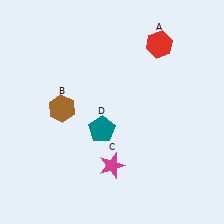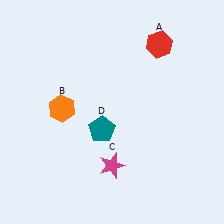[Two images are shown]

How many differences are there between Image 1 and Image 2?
There is 1 difference between the two images.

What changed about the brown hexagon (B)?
In Image 1, B is brown. In Image 2, it changed to orange.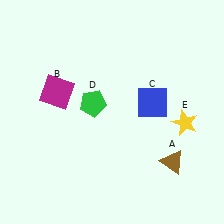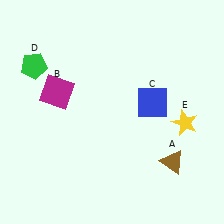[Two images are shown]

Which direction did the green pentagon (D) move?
The green pentagon (D) moved left.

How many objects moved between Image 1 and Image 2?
1 object moved between the two images.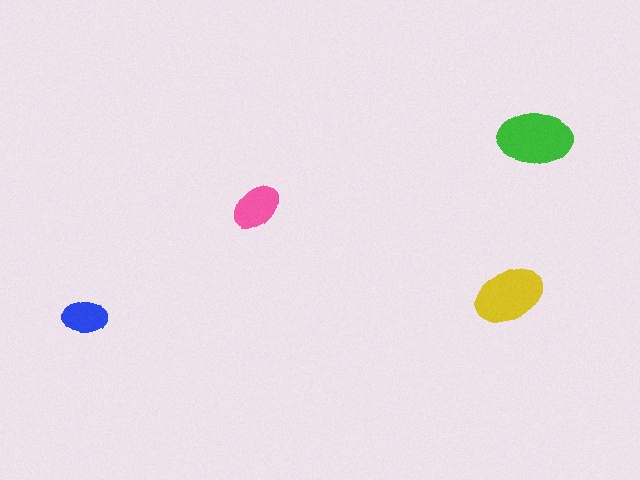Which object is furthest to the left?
The blue ellipse is leftmost.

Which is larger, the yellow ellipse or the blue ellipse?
The yellow one.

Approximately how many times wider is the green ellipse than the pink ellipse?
About 1.5 times wider.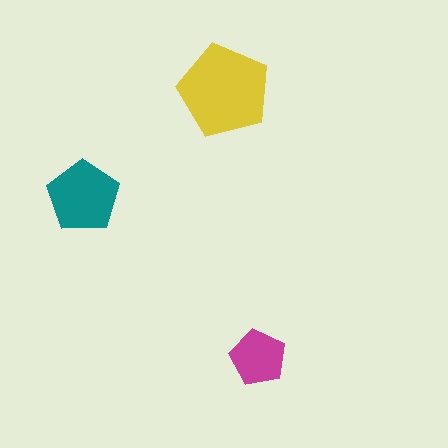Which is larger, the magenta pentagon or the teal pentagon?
The teal one.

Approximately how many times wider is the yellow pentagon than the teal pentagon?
About 1.5 times wider.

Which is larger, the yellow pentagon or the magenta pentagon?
The yellow one.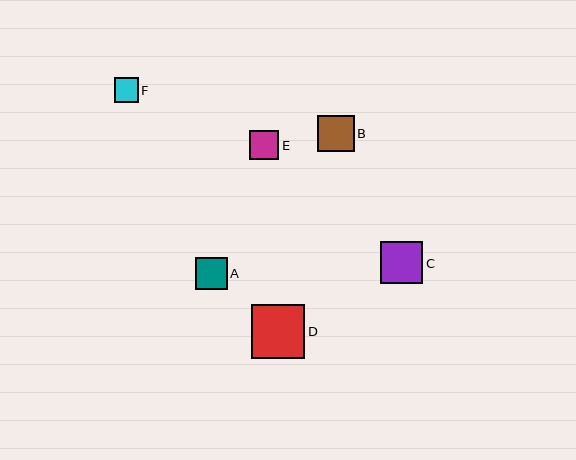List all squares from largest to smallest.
From largest to smallest: D, C, B, A, E, F.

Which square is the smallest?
Square F is the smallest with a size of approximately 24 pixels.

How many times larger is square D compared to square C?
Square D is approximately 1.3 times the size of square C.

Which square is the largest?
Square D is the largest with a size of approximately 54 pixels.